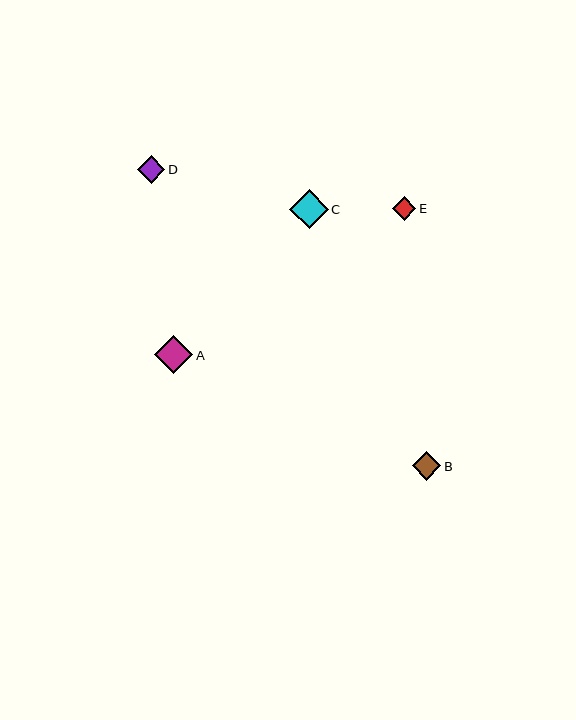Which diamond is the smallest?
Diamond E is the smallest with a size of approximately 24 pixels.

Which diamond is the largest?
Diamond C is the largest with a size of approximately 39 pixels.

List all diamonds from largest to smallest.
From largest to smallest: C, A, B, D, E.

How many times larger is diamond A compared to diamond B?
Diamond A is approximately 1.3 times the size of diamond B.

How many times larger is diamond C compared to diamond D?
Diamond C is approximately 1.4 times the size of diamond D.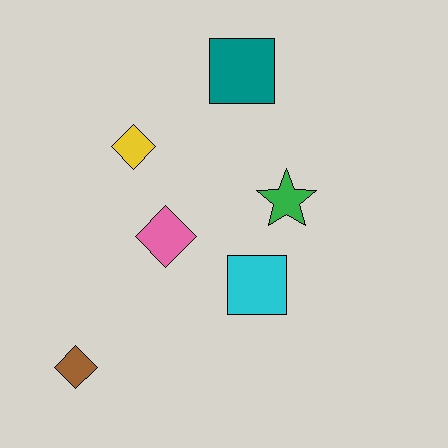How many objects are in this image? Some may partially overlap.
There are 6 objects.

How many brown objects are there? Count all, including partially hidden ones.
There is 1 brown object.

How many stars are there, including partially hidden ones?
There is 1 star.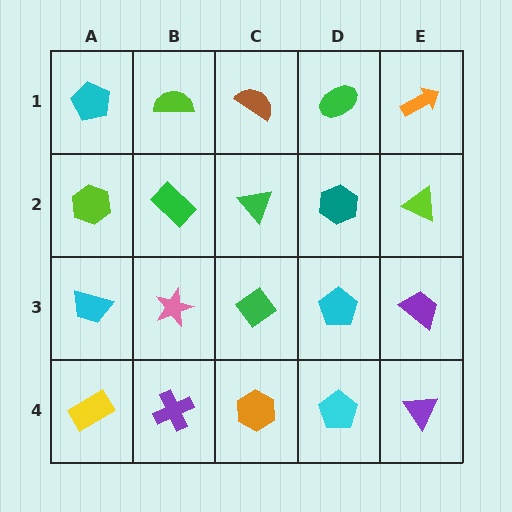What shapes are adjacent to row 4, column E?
A purple trapezoid (row 3, column E), a cyan pentagon (row 4, column D).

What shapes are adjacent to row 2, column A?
A cyan pentagon (row 1, column A), a cyan trapezoid (row 3, column A), a green rectangle (row 2, column B).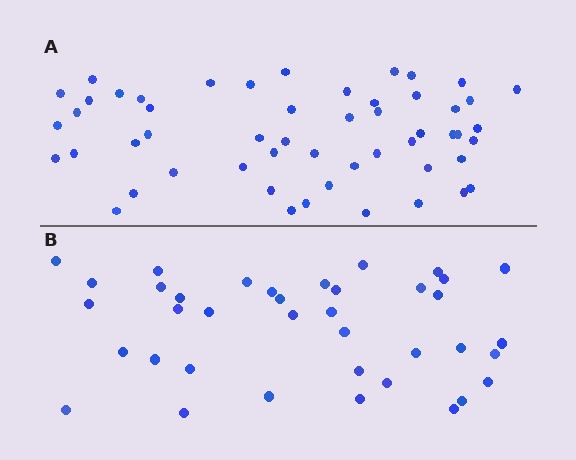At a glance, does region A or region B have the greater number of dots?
Region A (the top region) has more dots.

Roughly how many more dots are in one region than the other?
Region A has approximately 15 more dots than region B.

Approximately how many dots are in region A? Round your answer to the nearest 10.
About 50 dots. (The exact count is 53, which rounds to 50.)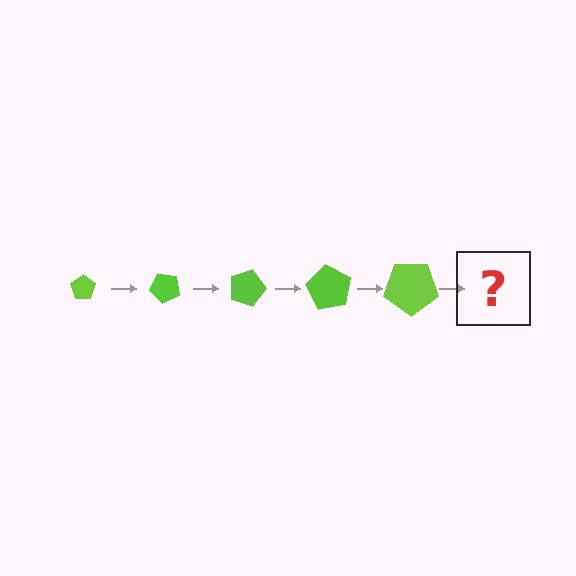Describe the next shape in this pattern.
It should be a pentagon, larger than the previous one and rotated 225 degrees from the start.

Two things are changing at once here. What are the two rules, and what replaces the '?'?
The two rules are that the pentagon grows larger each step and it rotates 45 degrees each step. The '?' should be a pentagon, larger than the previous one and rotated 225 degrees from the start.